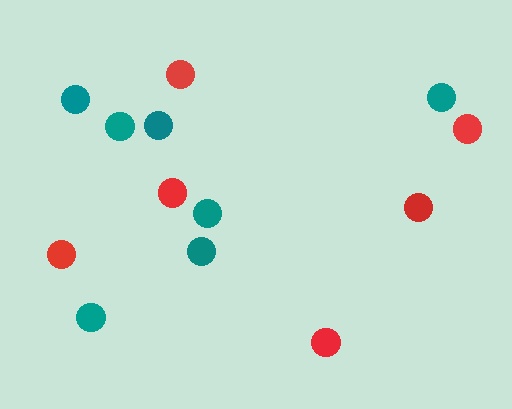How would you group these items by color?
There are 2 groups: one group of red circles (6) and one group of teal circles (7).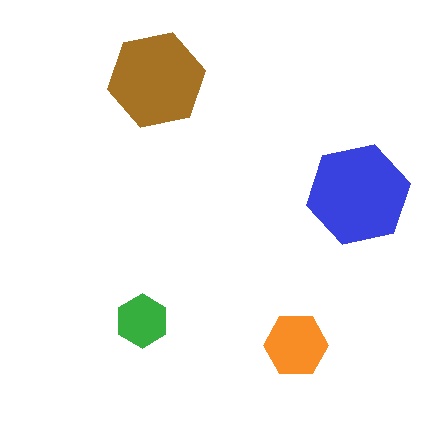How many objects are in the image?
There are 4 objects in the image.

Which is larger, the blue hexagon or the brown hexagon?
The blue one.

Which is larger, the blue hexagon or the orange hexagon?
The blue one.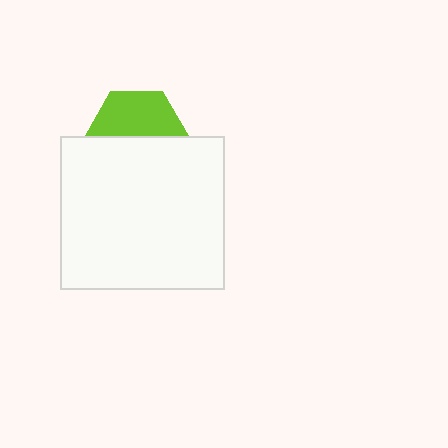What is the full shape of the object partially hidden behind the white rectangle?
The partially hidden object is a lime hexagon.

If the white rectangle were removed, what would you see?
You would see the complete lime hexagon.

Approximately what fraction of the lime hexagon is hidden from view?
Roughly 53% of the lime hexagon is hidden behind the white rectangle.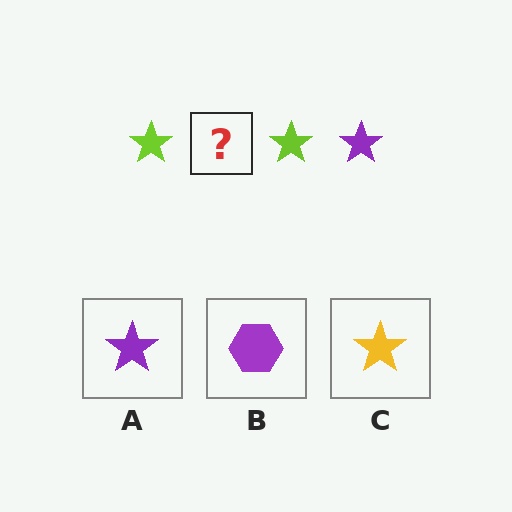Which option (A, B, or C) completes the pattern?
A.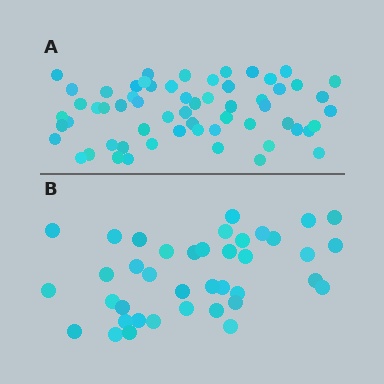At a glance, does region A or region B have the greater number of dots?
Region A (the top region) has more dots.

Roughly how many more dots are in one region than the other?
Region A has approximately 20 more dots than region B.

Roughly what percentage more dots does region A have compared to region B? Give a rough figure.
About 55% more.